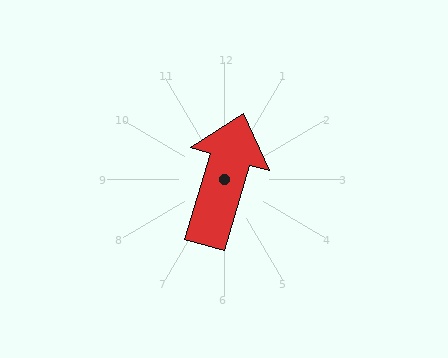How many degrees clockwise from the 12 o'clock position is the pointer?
Approximately 16 degrees.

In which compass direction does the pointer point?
North.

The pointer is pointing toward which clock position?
Roughly 1 o'clock.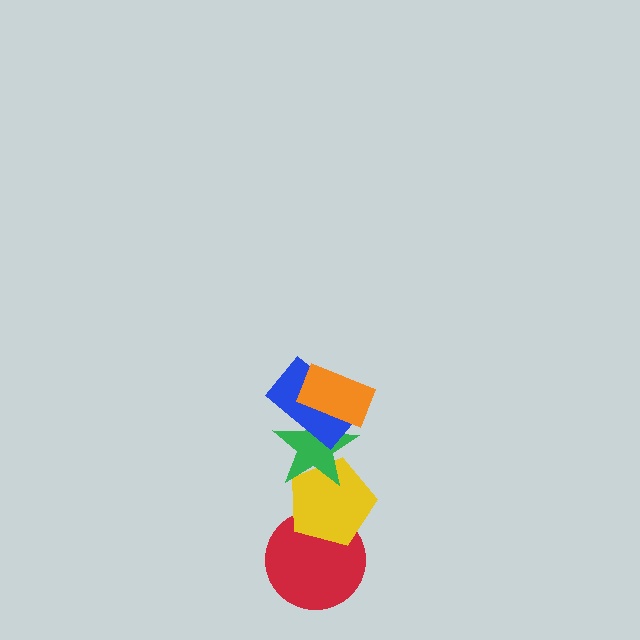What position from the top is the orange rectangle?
The orange rectangle is 1st from the top.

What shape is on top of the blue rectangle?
The orange rectangle is on top of the blue rectangle.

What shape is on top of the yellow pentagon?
The green star is on top of the yellow pentagon.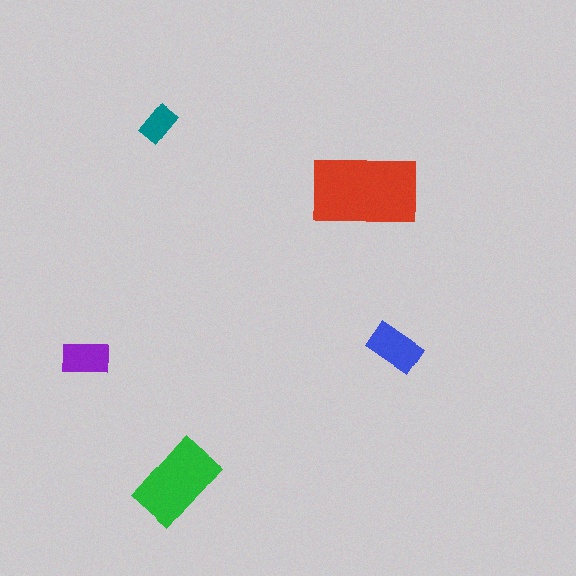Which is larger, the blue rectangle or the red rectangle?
The red one.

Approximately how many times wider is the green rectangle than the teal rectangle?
About 2 times wider.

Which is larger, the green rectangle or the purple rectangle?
The green one.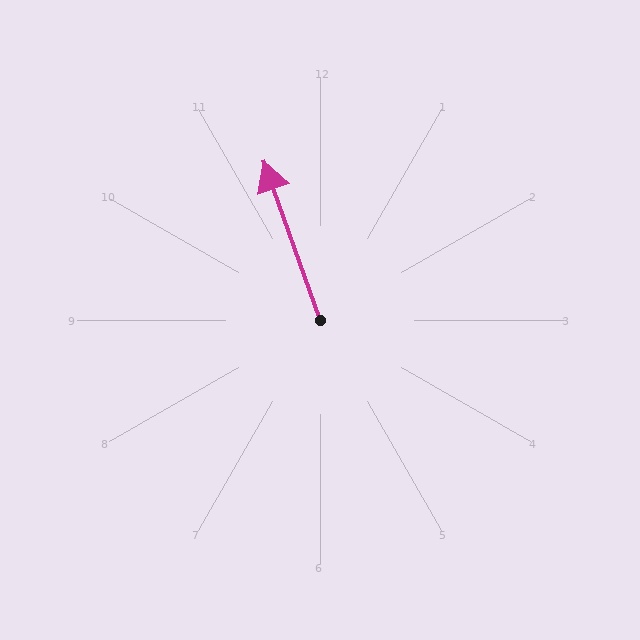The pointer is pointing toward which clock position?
Roughly 11 o'clock.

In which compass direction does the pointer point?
North.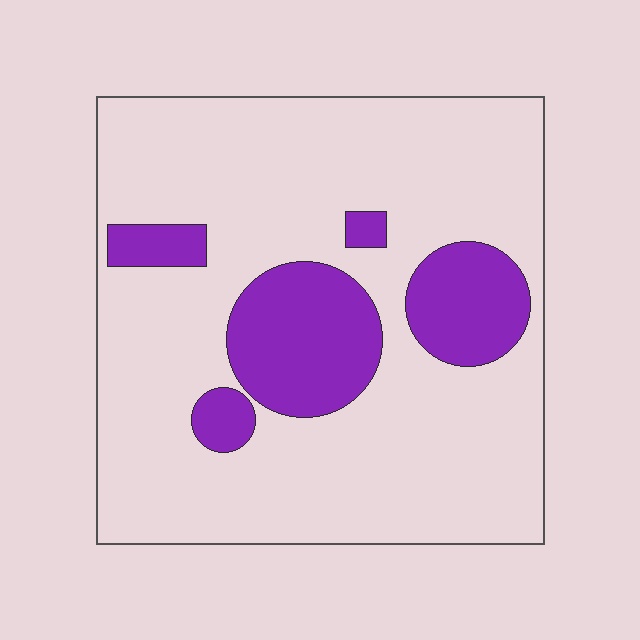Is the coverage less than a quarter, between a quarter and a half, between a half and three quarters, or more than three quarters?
Less than a quarter.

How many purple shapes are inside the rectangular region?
5.